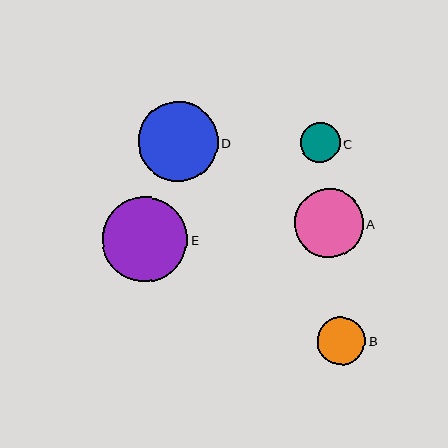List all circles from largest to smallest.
From largest to smallest: E, D, A, B, C.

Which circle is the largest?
Circle E is the largest with a size of approximately 85 pixels.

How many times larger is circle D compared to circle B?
Circle D is approximately 1.6 times the size of circle B.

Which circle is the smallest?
Circle C is the smallest with a size of approximately 40 pixels.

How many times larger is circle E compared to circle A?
Circle E is approximately 1.2 times the size of circle A.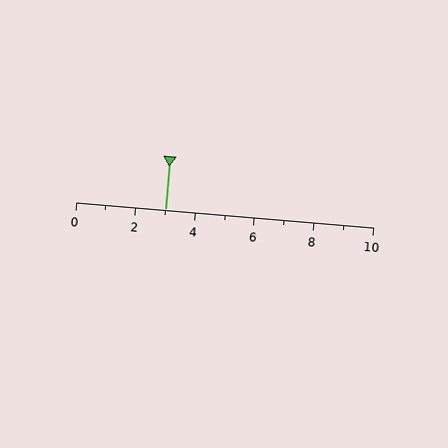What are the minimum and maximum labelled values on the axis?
The axis runs from 0 to 10.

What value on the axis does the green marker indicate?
The marker indicates approximately 3.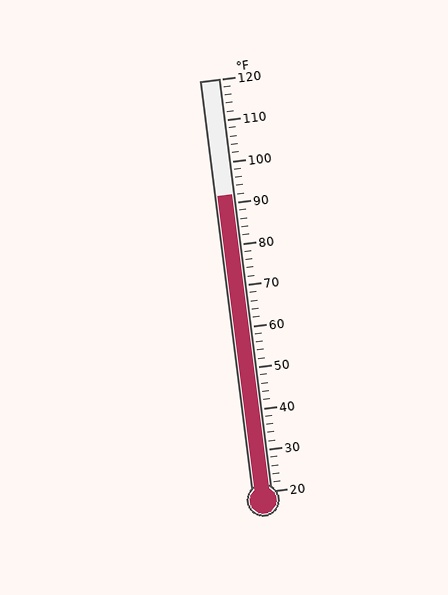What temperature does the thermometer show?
The thermometer shows approximately 92°F.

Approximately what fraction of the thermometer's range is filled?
The thermometer is filled to approximately 70% of its range.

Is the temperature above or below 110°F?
The temperature is below 110°F.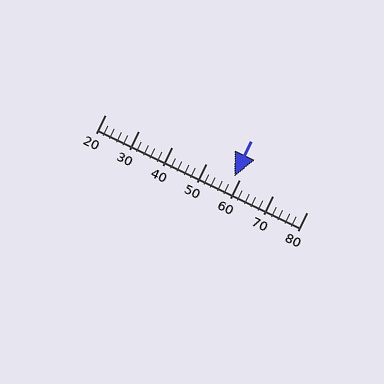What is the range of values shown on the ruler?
The ruler shows values from 20 to 80.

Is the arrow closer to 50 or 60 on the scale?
The arrow is closer to 60.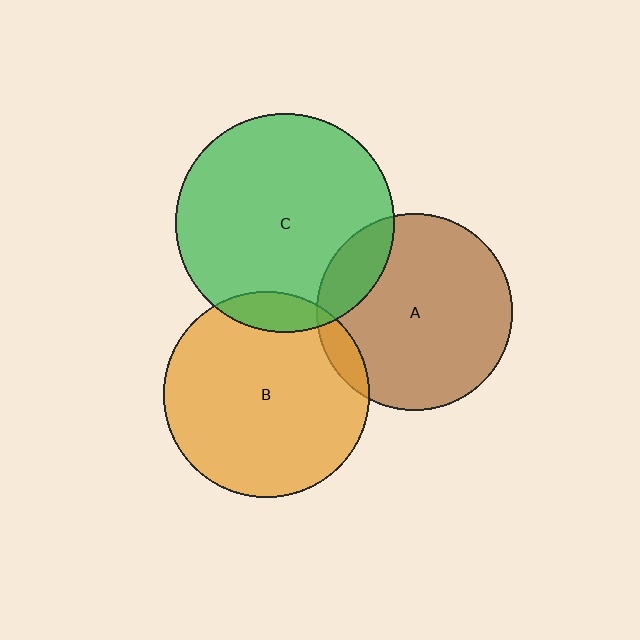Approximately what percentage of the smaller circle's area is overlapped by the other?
Approximately 10%.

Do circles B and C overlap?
Yes.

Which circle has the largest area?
Circle C (green).